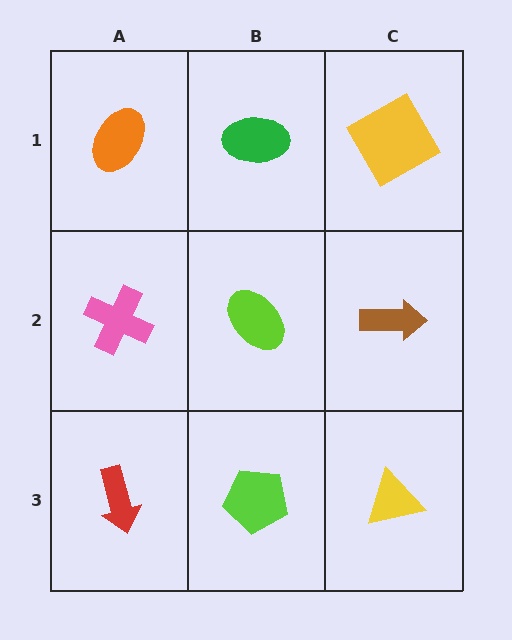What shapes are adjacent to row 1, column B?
A lime ellipse (row 2, column B), an orange ellipse (row 1, column A), a yellow square (row 1, column C).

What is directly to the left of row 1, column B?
An orange ellipse.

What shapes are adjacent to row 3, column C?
A brown arrow (row 2, column C), a lime pentagon (row 3, column B).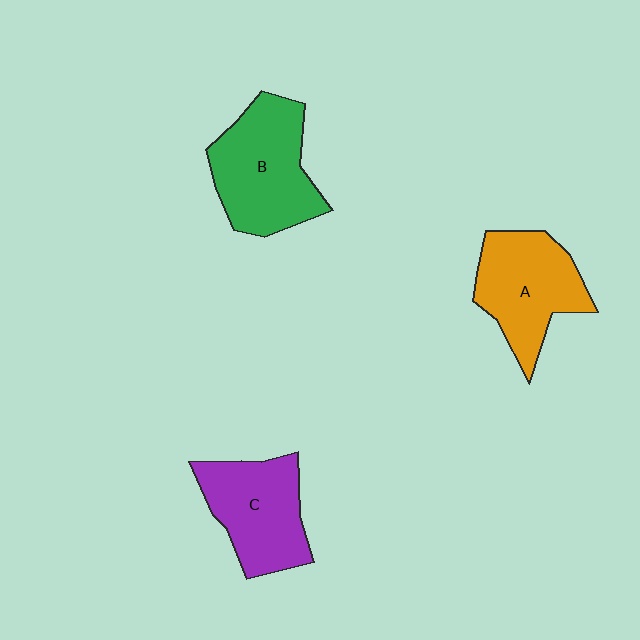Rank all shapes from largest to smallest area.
From largest to smallest: B (green), A (orange), C (purple).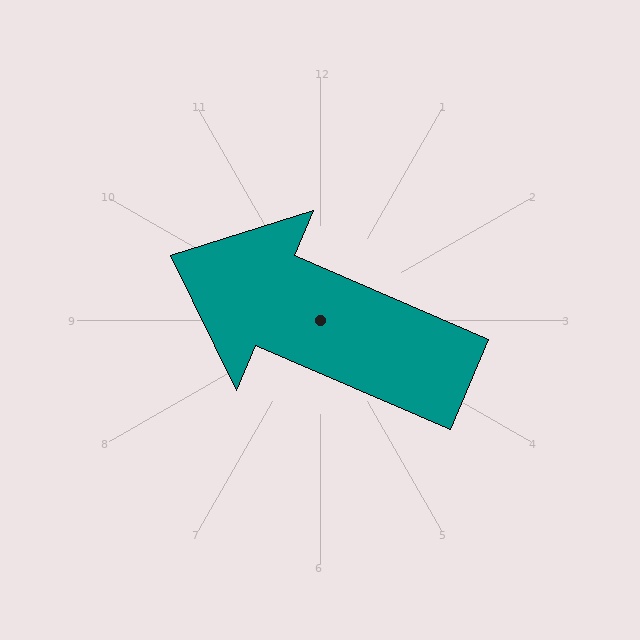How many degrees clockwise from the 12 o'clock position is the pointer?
Approximately 293 degrees.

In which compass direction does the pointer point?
Northwest.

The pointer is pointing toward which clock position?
Roughly 10 o'clock.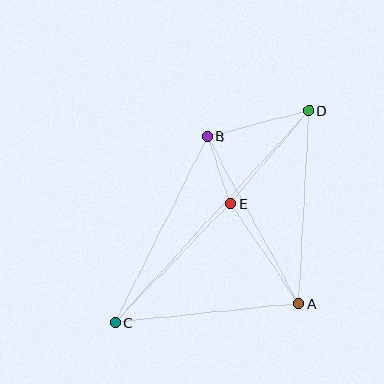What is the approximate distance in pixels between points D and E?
The distance between D and E is approximately 121 pixels.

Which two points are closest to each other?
Points B and E are closest to each other.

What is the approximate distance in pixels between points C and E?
The distance between C and E is approximately 166 pixels.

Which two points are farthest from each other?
Points C and D are farthest from each other.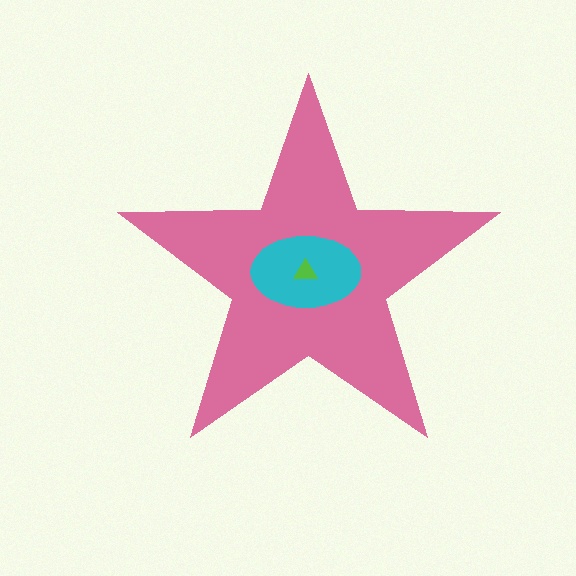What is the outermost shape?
The pink star.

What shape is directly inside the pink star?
The cyan ellipse.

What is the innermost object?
The lime triangle.